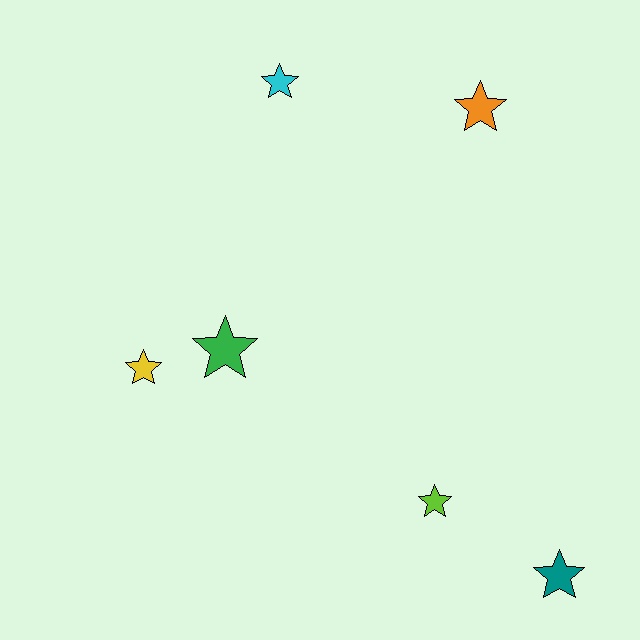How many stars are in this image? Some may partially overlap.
There are 6 stars.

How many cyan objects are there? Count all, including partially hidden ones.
There is 1 cyan object.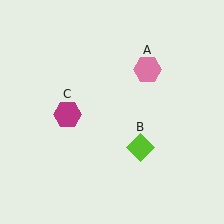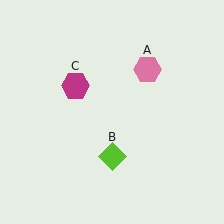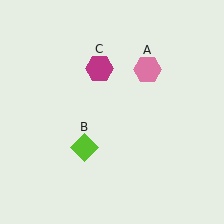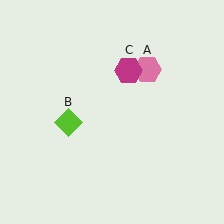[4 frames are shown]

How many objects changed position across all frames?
2 objects changed position: lime diamond (object B), magenta hexagon (object C).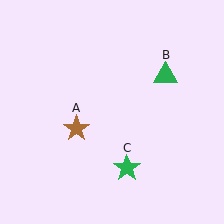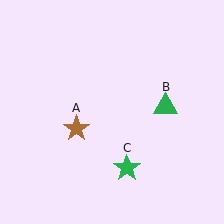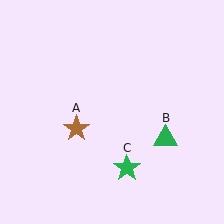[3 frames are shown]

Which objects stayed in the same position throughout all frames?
Brown star (object A) and green star (object C) remained stationary.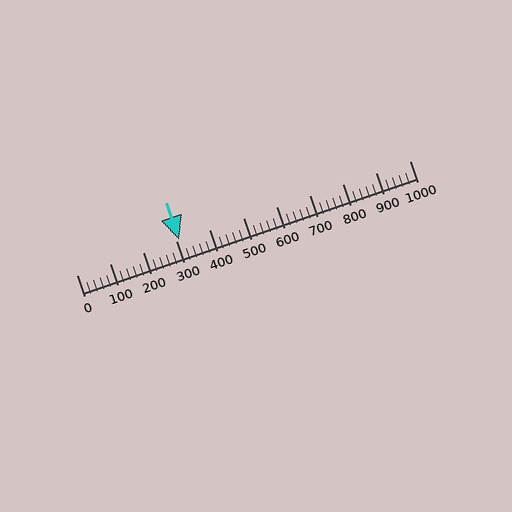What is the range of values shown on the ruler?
The ruler shows values from 0 to 1000.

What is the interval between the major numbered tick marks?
The major tick marks are spaced 100 units apart.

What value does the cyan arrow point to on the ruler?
The cyan arrow points to approximately 310.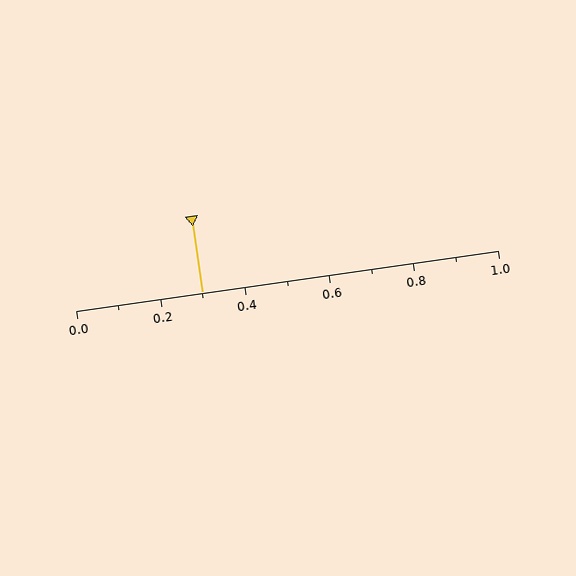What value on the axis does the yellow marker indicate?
The marker indicates approximately 0.3.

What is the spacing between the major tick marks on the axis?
The major ticks are spaced 0.2 apart.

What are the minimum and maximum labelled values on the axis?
The axis runs from 0.0 to 1.0.